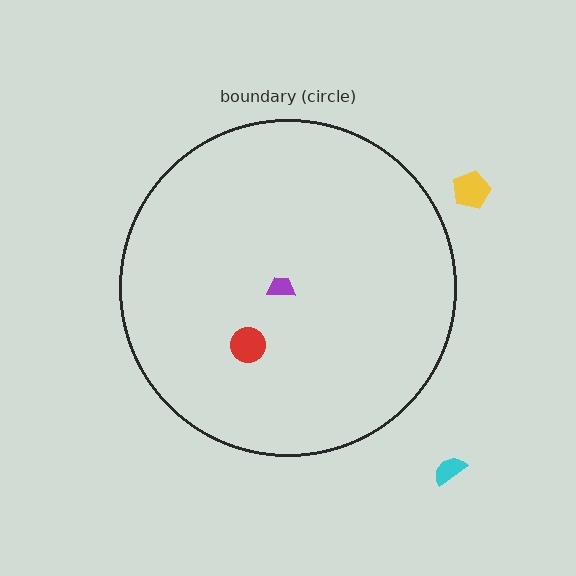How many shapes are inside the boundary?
2 inside, 2 outside.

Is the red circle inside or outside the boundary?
Inside.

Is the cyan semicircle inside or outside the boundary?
Outside.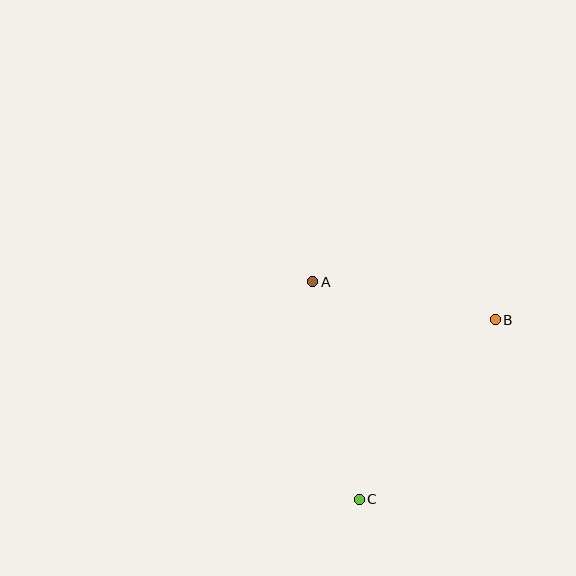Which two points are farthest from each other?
Points B and C are farthest from each other.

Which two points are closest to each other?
Points A and B are closest to each other.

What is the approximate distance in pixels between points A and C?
The distance between A and C is approximately 222 pixels.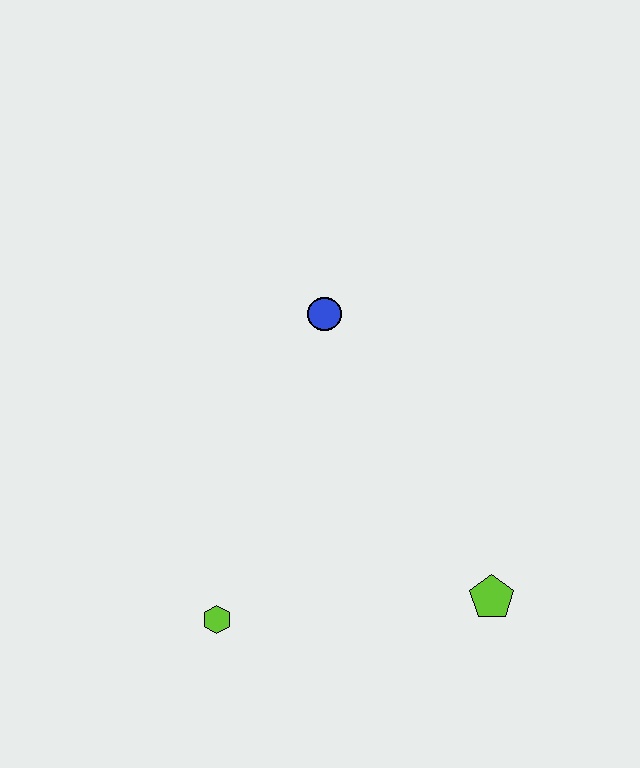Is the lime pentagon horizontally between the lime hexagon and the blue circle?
No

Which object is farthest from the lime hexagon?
The blue circle is farthest from the lime hexagon.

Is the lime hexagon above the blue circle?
No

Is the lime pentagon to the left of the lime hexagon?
No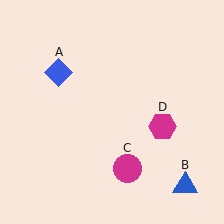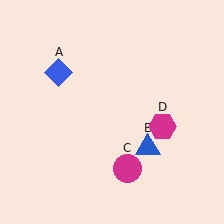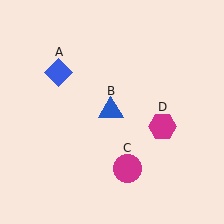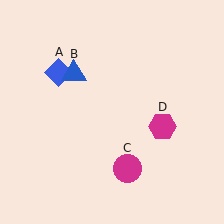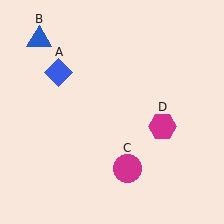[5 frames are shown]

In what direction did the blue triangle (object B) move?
The blue triangle (object B) moved up and to the left.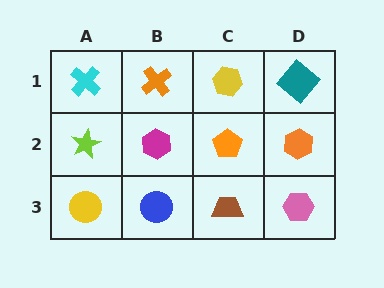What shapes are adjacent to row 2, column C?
A yellow hexagon (row 1, column C), a brown trapezoid (row 3, column C), a magenta hexagon (row 2, column B), an orange hexagon (row 2, column D).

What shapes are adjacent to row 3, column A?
A lime star (row 2, column A), a blue circle (row 3, column B).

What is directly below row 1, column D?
An orange hexagon.